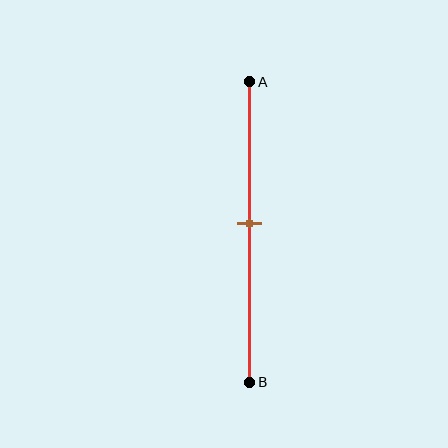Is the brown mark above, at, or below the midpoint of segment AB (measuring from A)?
The brown mark is approximately at the midpoint of segment AB.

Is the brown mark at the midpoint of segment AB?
Yes, the mark is approximately at the midpoint.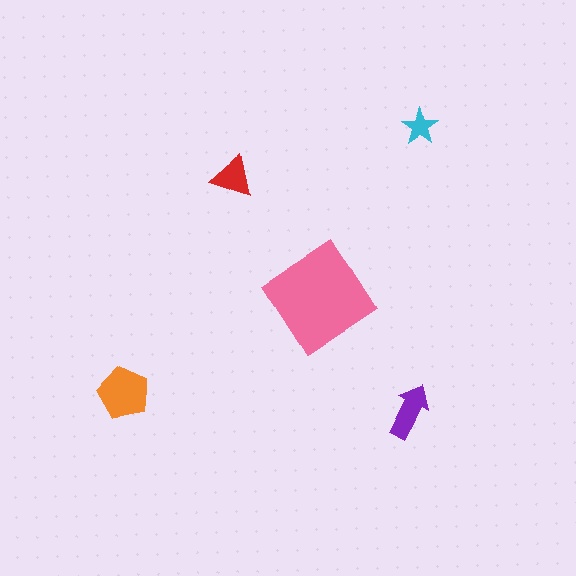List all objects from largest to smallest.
The pink diamond, the orange pentagon, the purple arrow, the red triangle, the cyan star.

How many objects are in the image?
There are 5 objects in the image.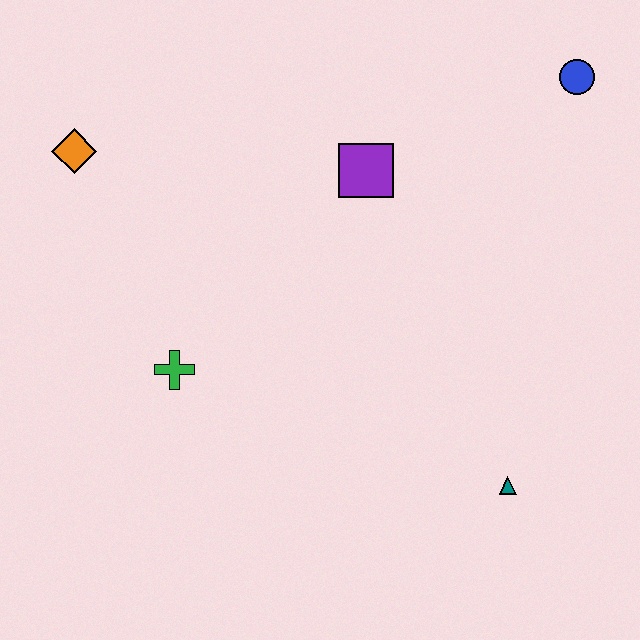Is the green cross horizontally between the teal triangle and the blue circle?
No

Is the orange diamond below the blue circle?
Yes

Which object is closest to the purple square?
The blue circle is closest to the purple square.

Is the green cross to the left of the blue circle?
Yes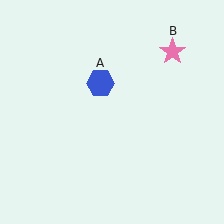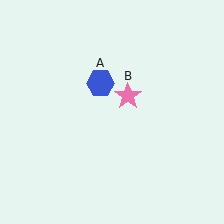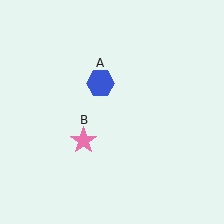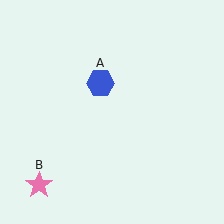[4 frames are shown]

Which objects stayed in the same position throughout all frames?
Blue hexagon (object A) remained stationary.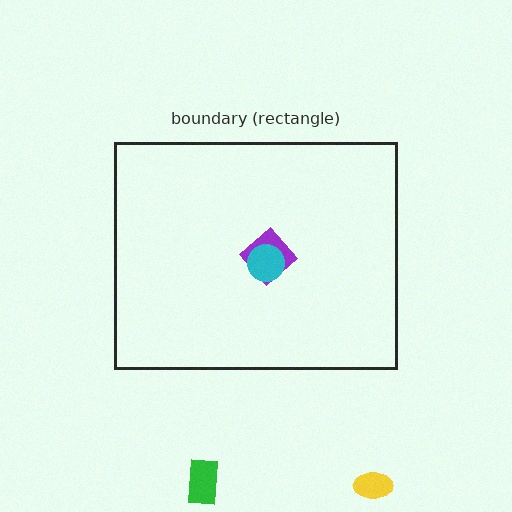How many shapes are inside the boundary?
2 inside, 2 outside.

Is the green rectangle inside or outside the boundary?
Outside.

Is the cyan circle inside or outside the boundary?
Inside.